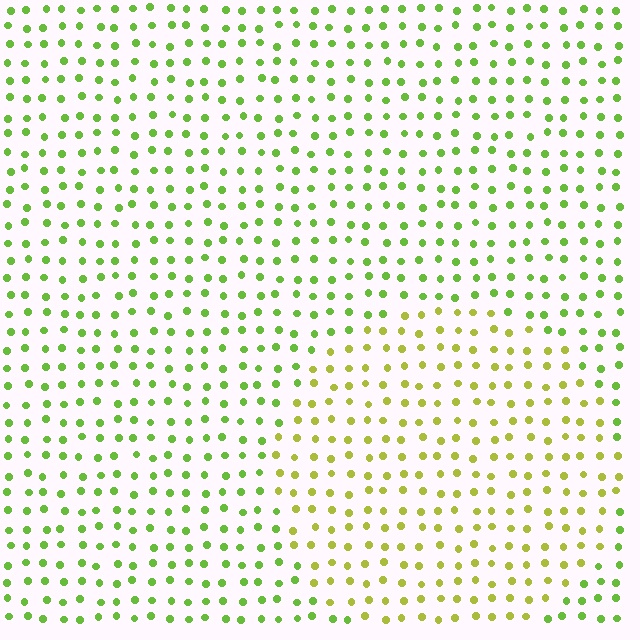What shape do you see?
I see a circle.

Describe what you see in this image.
The image is filled with small lime elements in a uniform arrangement. A circle-shaped region is visible where the elements are tinted to a slightly different hue, forming a subtle color boundary.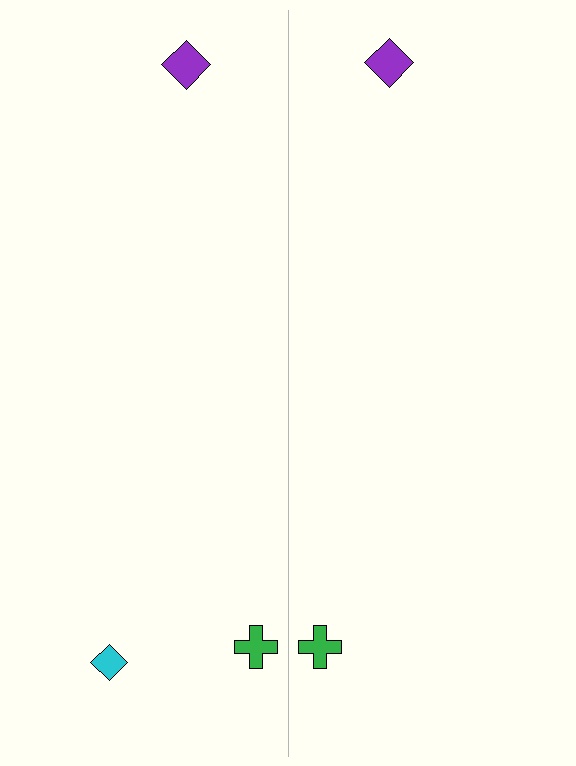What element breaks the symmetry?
A cyan diamond is missing from the right side.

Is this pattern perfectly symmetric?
No, the pattern is not perfectly symmetric. A cyan diamond is missing from the right side.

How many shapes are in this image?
There are 5 shapes in this image.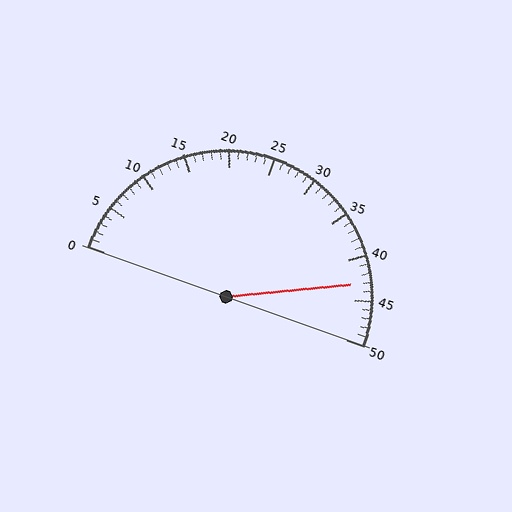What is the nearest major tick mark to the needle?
The nearest major tick mark is 45.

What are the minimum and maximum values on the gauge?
The gauge ranges from 0 to 50.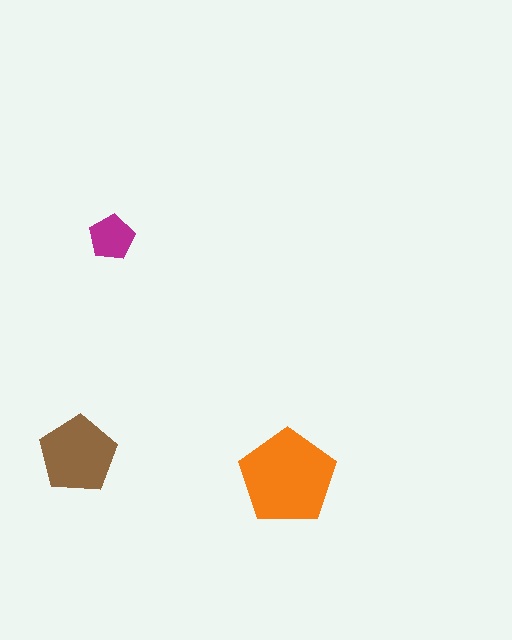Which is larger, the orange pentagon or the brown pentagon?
The orange one.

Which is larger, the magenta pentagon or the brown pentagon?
The brown one.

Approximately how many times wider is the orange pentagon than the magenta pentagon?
About 2 times wider.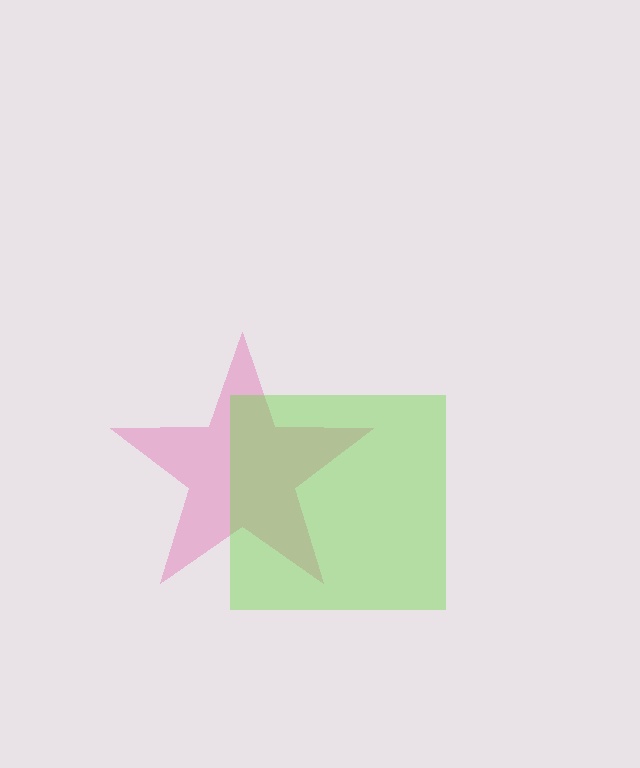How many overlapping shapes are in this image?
There are 2 overlapping shapes in the image.